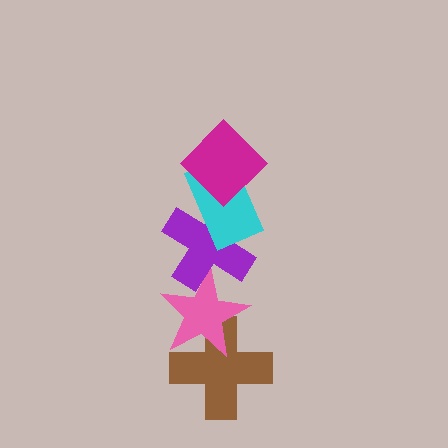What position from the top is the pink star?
The pink star is 4th from the top.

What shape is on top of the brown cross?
The pink star is on top of the brown cross.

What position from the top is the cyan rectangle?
The cyan rectangle is 2nd from the top.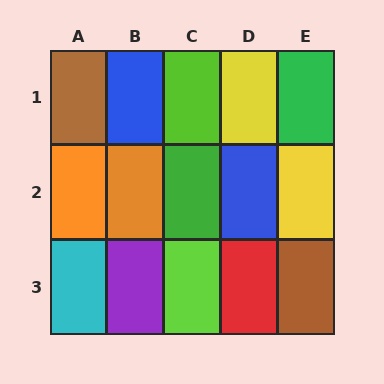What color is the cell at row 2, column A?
Orange.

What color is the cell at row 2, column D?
Blue.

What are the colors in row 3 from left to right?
Cyan, purple, lime, red, brown.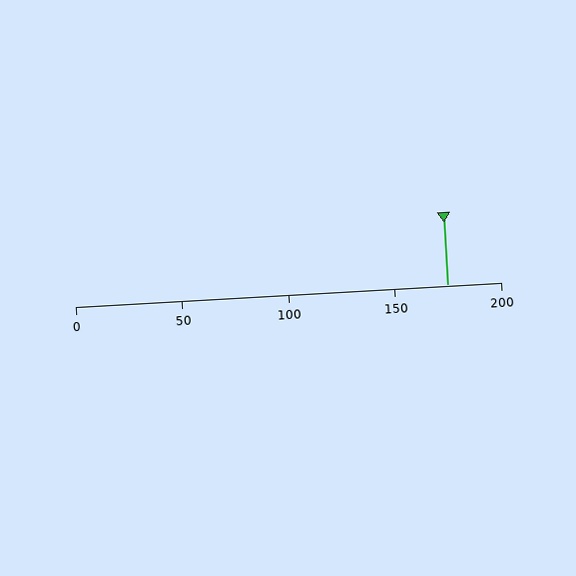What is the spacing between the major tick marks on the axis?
The major ticks are spaced 50 apart.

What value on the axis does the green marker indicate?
The marker indicates approximately 175.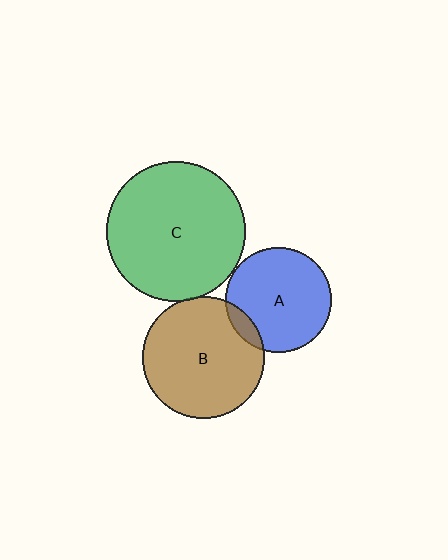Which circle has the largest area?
Circle C (green).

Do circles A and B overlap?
Yes.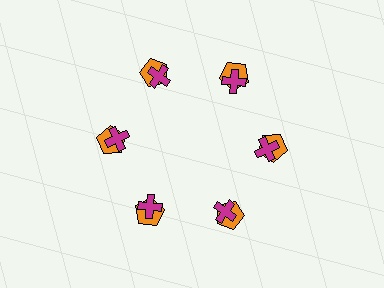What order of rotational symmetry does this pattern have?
This pattern has 6-fold rotational symmetry.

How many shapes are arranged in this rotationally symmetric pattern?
There are 12 shapes, arranged in 6 groups of 2.